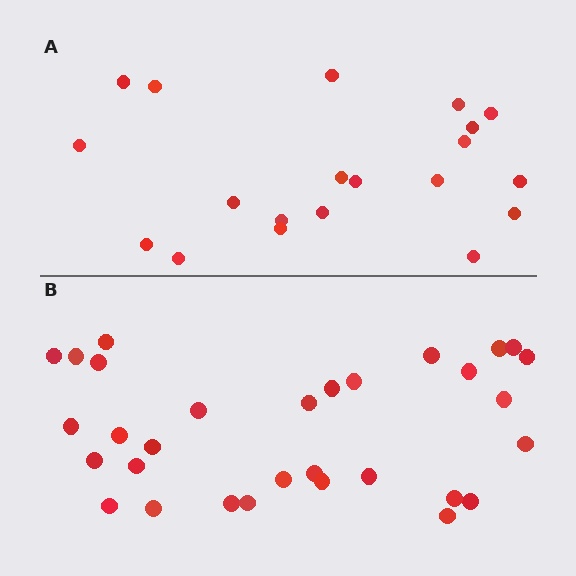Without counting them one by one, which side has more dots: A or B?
Region B (the bottom region) has more dots.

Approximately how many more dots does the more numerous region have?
Region B has roughly 12 or so more dots than region A.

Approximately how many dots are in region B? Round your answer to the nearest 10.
About 30 dots. (The exact count is 31, which rounds to 30.)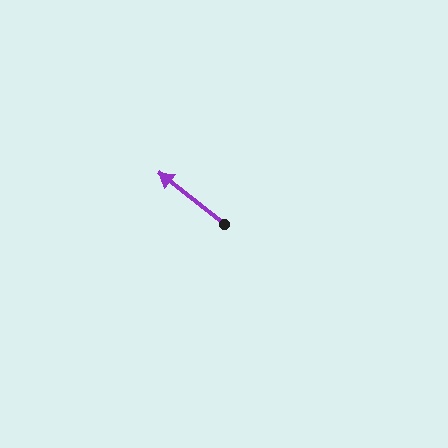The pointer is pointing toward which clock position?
Roughly 10 o'clock.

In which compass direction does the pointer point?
Northwest.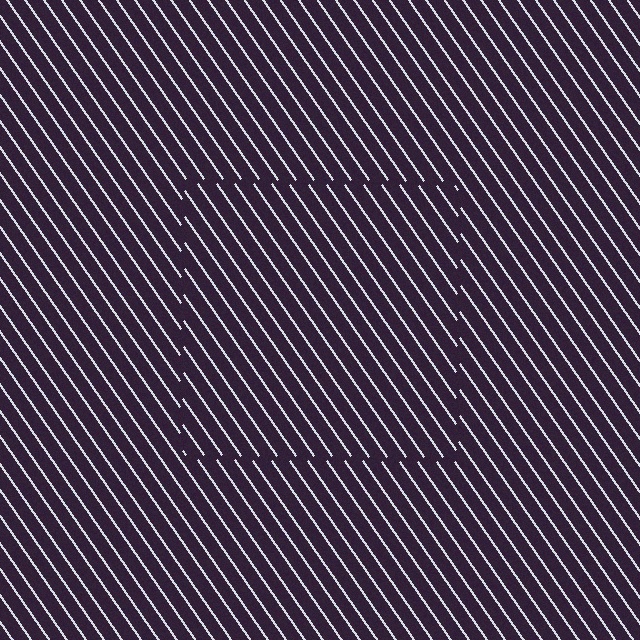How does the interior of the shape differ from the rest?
The interior of the shape contains the same grating, shifted by half a period — the contour is defined by the phase discontinuity where line-ends from the inner and outer gratings abut.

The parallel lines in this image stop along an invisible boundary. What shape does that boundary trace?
An illusory square. The interior of the shape contains the same grating, shifted by half a period — the contour is defined by the phase discontinuity where line-ends from the inner and outer gratings abut.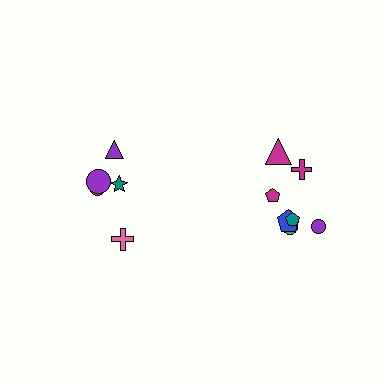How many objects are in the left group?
There are 5 objects.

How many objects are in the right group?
There are 7 objects.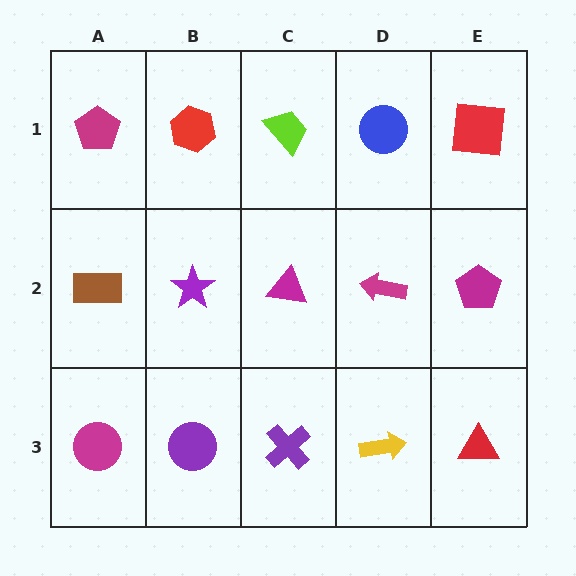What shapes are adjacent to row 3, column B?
A purple star (row 2, column B), a magenta circle (row 3, column A), a purple cross (row 3, column C).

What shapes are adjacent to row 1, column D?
A magenta arrow (row 2, column D), a lime trapezoid (row 1, column C), a red square (row 1, column E).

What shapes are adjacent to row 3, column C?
A magenta triangle (row 2, column C), a purple circle (row 3, column B), a yellow arrow (row 3, column D).